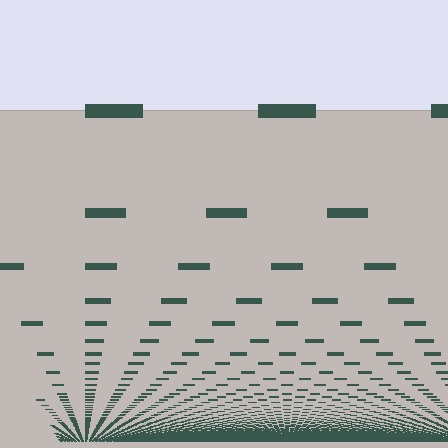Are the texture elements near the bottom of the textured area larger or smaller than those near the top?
Smaller. The gradient is inverted — elements near the bottom are smaller and denser.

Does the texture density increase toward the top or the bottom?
Density increases toward the bottom.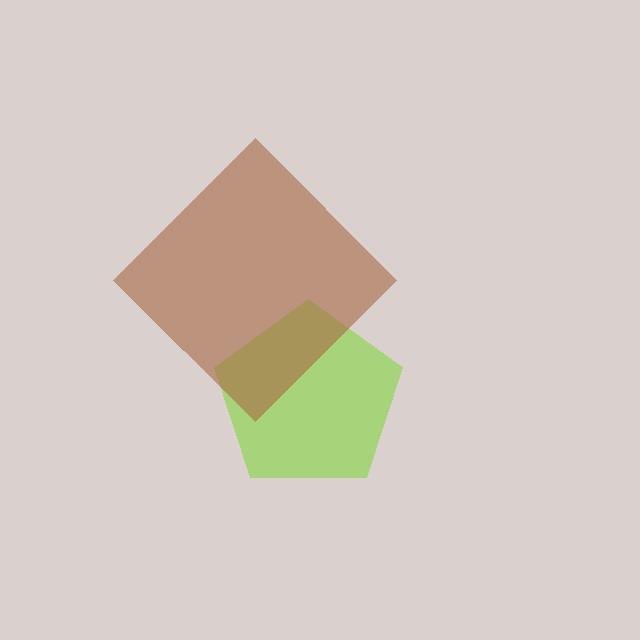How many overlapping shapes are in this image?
There are 2 overlapping shapes in the image.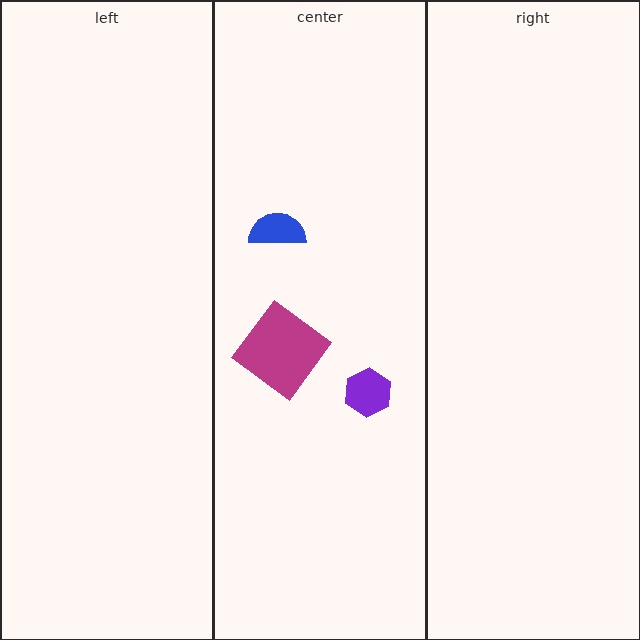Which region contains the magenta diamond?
The center region.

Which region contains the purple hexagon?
The center region.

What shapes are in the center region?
The magenta diamond, the purple hexagon, the blue semicircle.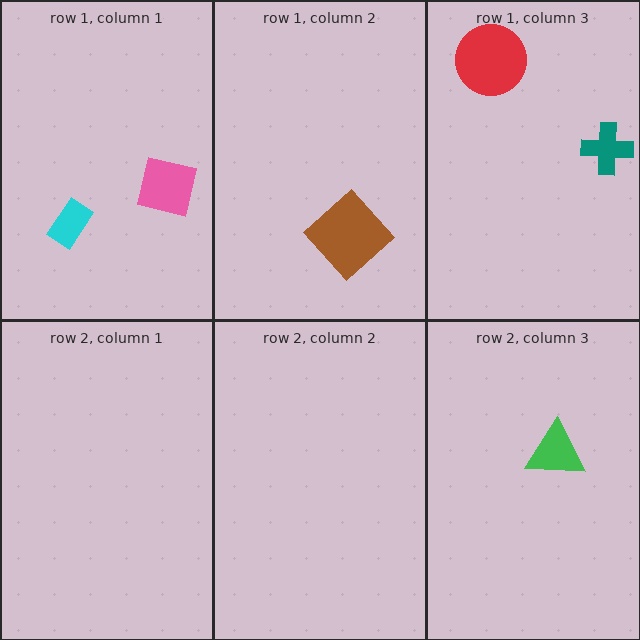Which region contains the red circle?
The row 1, column 3 region.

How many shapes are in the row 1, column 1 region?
2.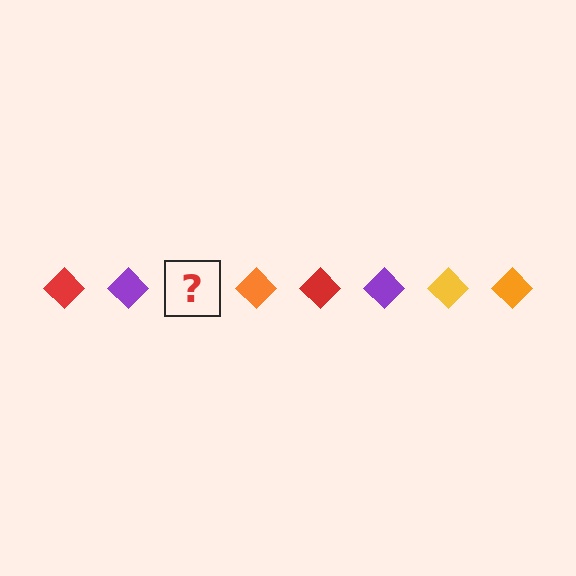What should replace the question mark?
The question mark should be replaced with a yellow diamond.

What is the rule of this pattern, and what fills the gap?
The rule is that the pattern cycles through red, purple, yellow, orange diamonds. The gap should be filled with a yellow diamond.